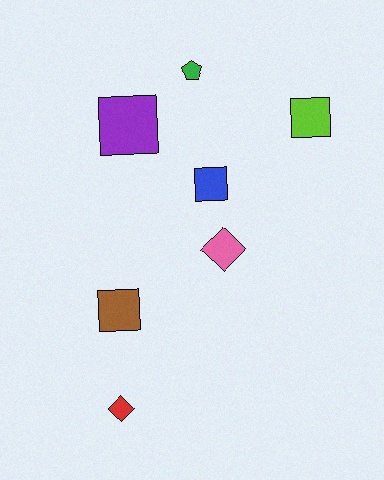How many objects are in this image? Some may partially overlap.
There are 7 objects.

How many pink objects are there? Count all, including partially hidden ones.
There is 1 pink object.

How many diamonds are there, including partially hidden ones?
There are 2 diamonds.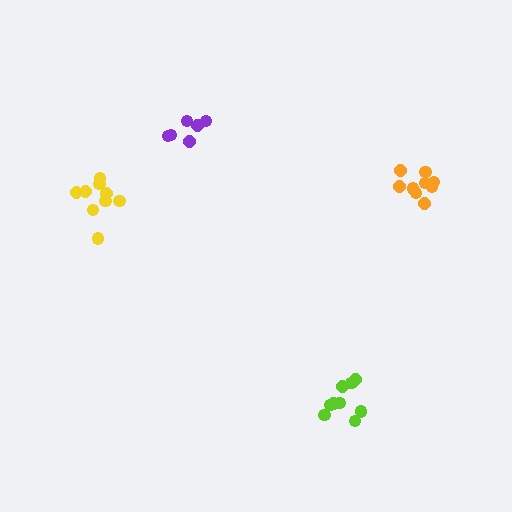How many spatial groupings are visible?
There are 4 spatial groupings.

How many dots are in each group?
Group 1: 9 dots, Group 2: 9 dots, Group 3: 9 dots, Group 4: 6 dots (33 total).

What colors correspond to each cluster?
The clusters are colored: yellow, lime, orange, purple.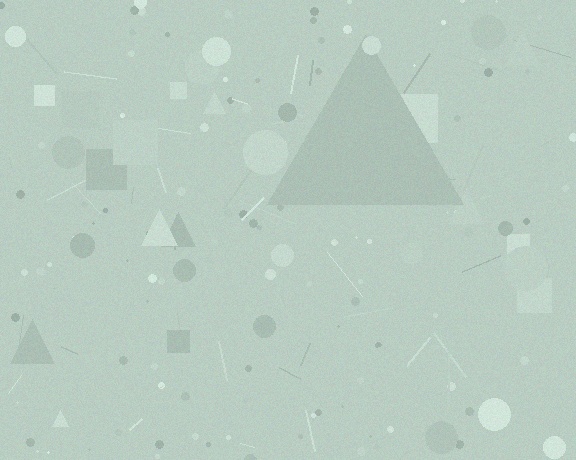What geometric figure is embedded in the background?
A triangle is embedded in the background.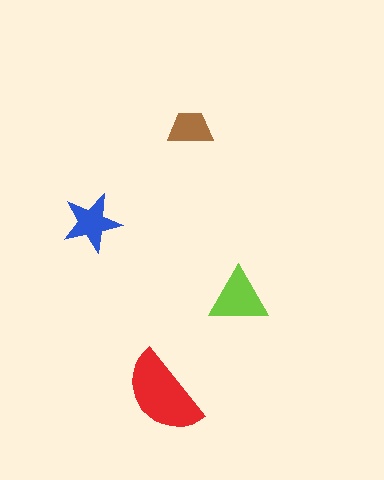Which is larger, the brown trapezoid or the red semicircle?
The red semicircle.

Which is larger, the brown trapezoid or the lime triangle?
The lime triangle.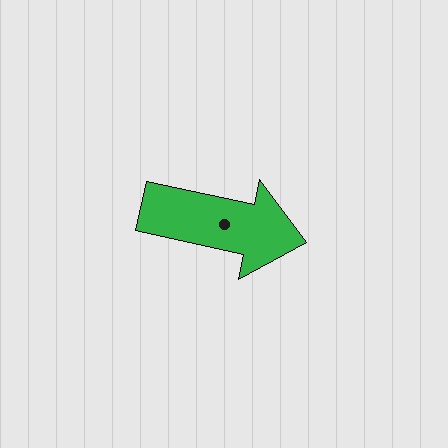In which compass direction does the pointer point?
East.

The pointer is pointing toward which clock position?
Roughly 3 o'clock.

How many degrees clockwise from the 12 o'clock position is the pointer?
Approximately 102 degrees.